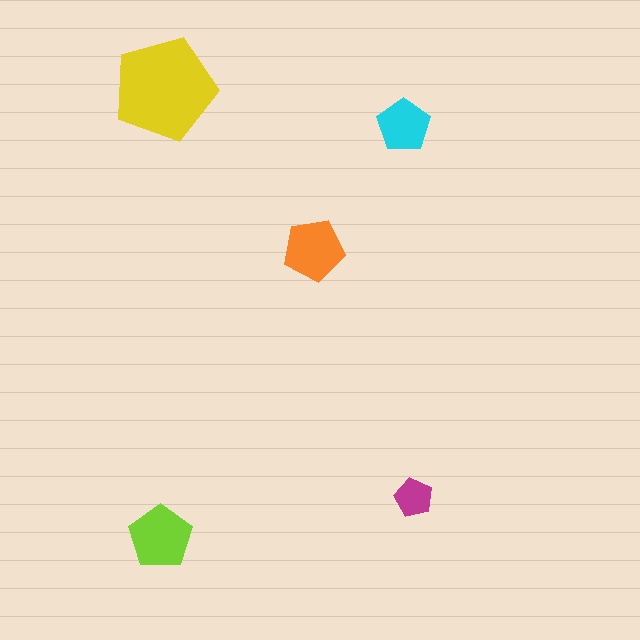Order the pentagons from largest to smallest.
the yellow one, the lime one, the orange one, the cyan one, the magenta one.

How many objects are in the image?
There are 5 objects in the image.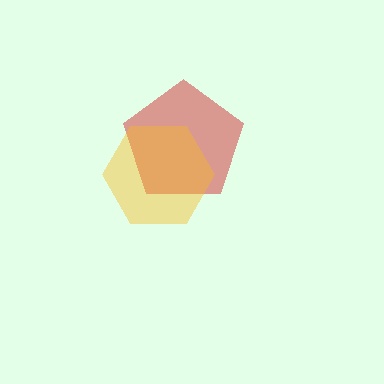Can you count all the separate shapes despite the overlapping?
Yes, there are 2 separate shapes.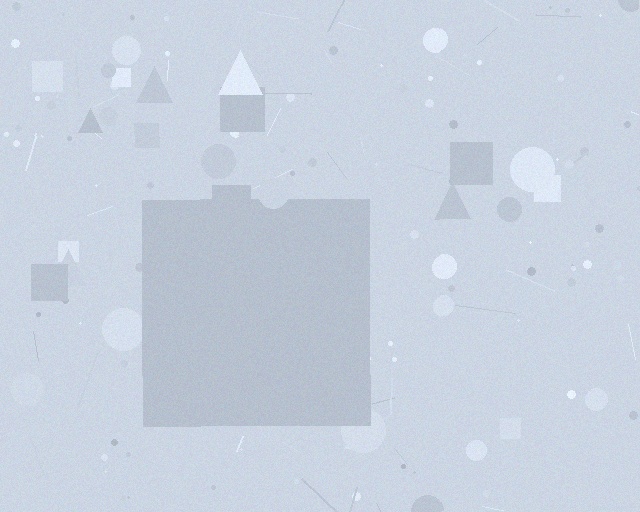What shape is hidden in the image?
A square is hidden in the image.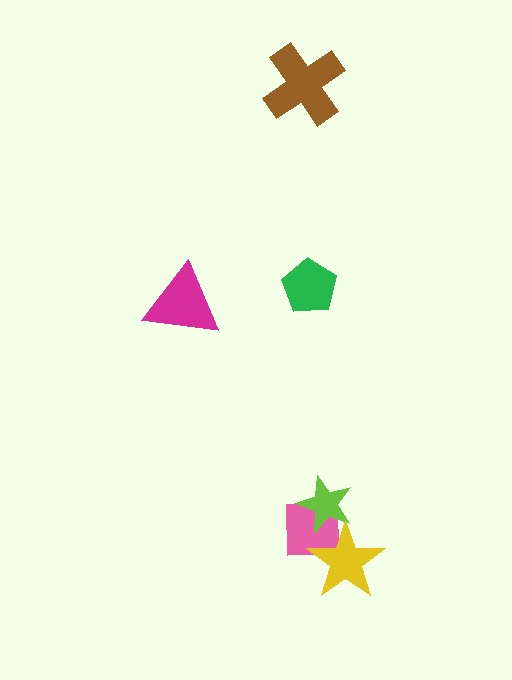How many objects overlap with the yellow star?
2 objects overlap with the yellow star.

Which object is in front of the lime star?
The yellow star is in front of the lime star.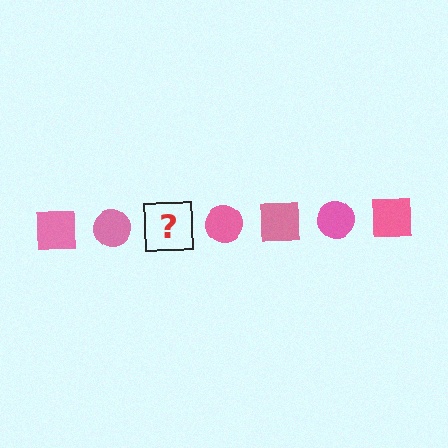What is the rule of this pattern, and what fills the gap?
The rule is that the pattern cycles through square, circle shapes in pink. The gap should be filled with a pink square.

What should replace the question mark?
The question mark should be replaced with a pink square.